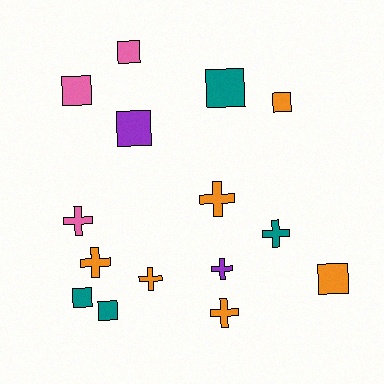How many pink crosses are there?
There is 1 pink cross.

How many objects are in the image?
There are 15 objects.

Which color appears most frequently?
Orange, with 6 objects.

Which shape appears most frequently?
Square, with 8 objects.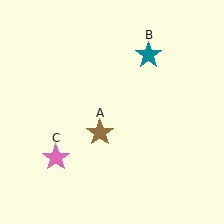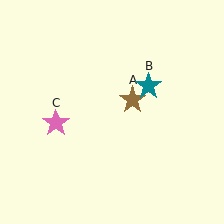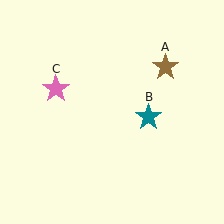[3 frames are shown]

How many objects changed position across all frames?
3 objects changed position: brown star (object A), teal star (object B), pink star (object C).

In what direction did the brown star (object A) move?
The brown star (object A) moved up and to the right.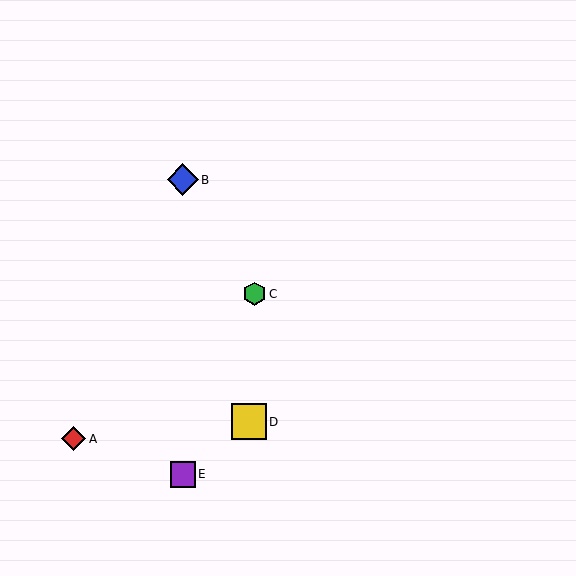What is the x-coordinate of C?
Object C is at x≈254.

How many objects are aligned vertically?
2 objects (B, E) are aligned vertically.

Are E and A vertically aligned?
No, E is at x≈183 and A is at x≈74.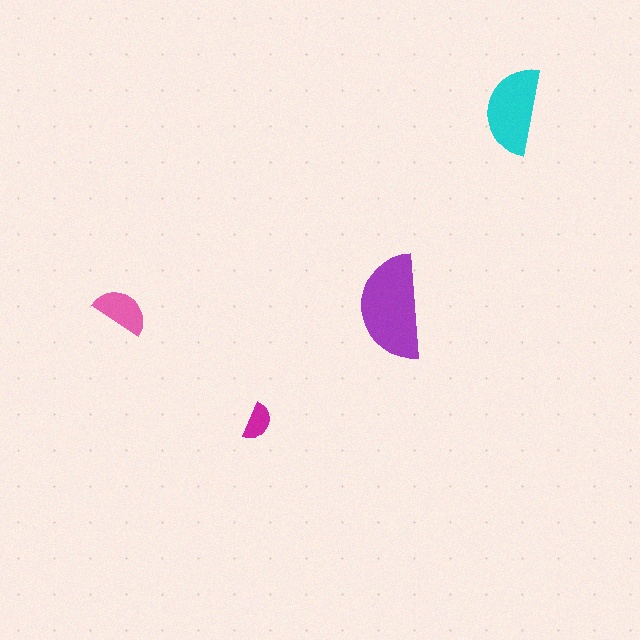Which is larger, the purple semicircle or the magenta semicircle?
The purple one.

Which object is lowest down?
The magenta semicircle is bottommost.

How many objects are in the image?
There are 4 objects in the image.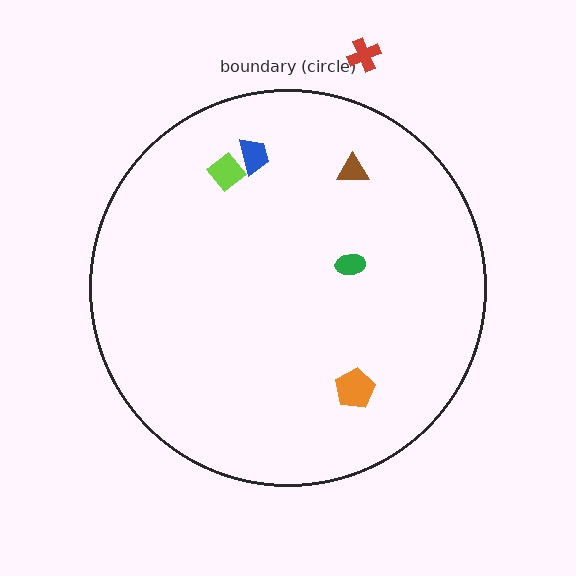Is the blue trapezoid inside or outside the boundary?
Inside.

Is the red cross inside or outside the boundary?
Outside.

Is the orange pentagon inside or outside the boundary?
Inside.